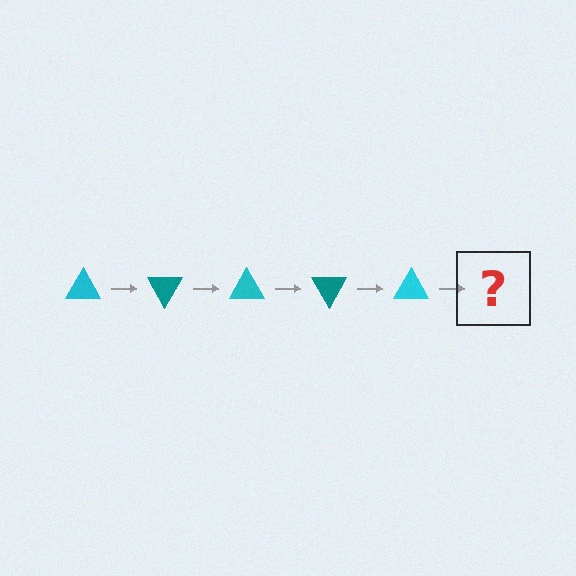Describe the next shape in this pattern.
It should be a teal triangle, rotated 300 degrees from the start.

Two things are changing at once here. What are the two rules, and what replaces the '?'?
The two rules are that it rotates 60 degrees each step and the color cycles through cyan and teal. The '?' should be a teal triangle, rotated 300 degrees from the start.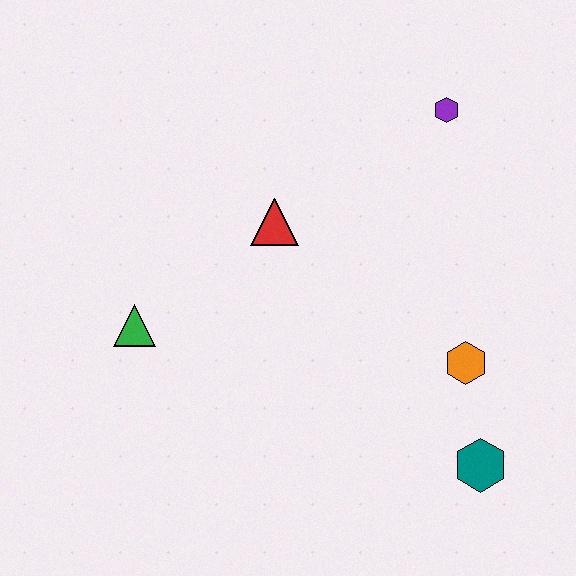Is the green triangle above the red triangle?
No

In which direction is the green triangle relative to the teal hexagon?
The green triangle is to the left of the teal hexagon.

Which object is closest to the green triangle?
The red triangle is closest to the green triangle.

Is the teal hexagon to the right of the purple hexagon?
Yes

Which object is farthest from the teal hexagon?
The green triangle is farthest from the teal hexagon.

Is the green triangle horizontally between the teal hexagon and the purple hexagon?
No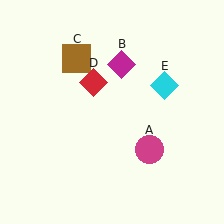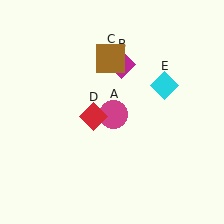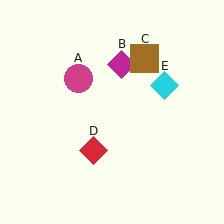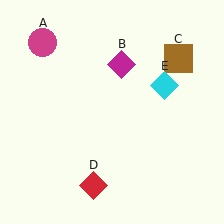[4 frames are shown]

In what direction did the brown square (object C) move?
The brown square (object C) moved right.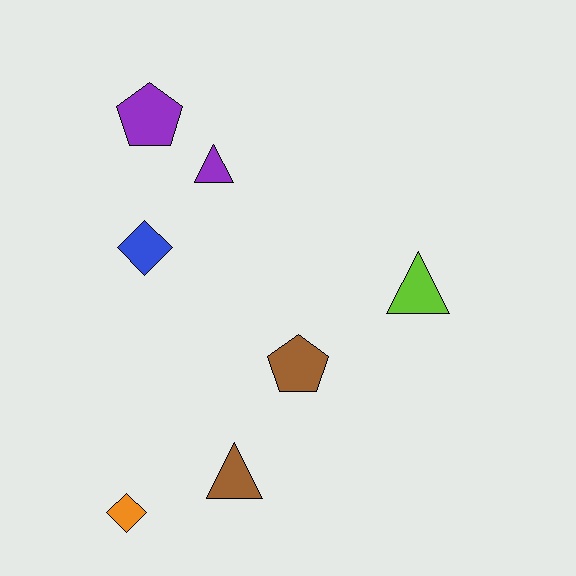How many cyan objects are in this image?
There are no cyan objects.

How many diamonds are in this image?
There are 2 diamonds.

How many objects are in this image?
There are 7 objects.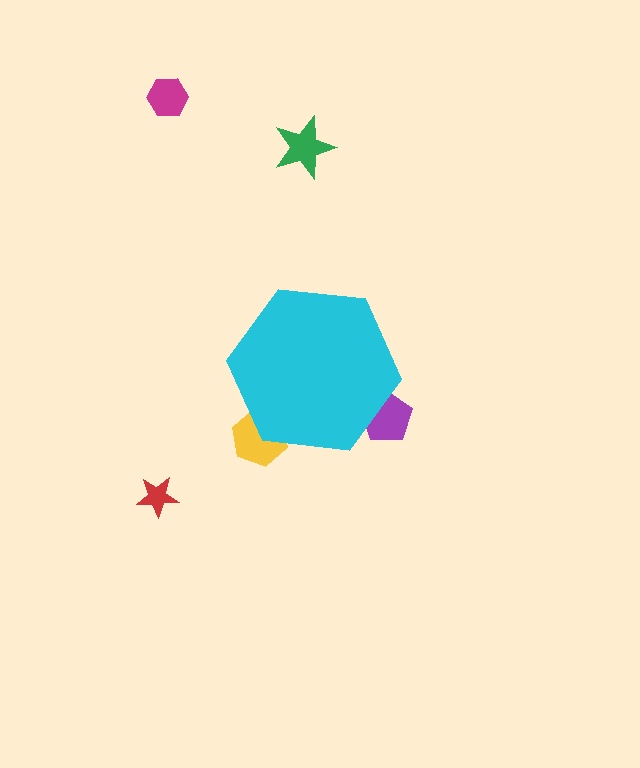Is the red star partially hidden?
No, the red star is fully visible.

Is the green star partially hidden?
No, the green star is fully visible.